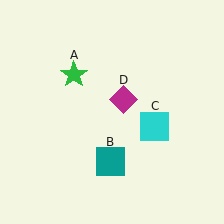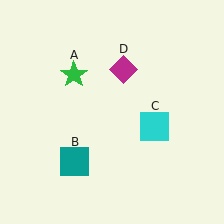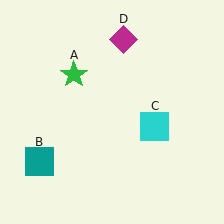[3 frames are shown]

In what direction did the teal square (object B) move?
The teal square (object B) moved left.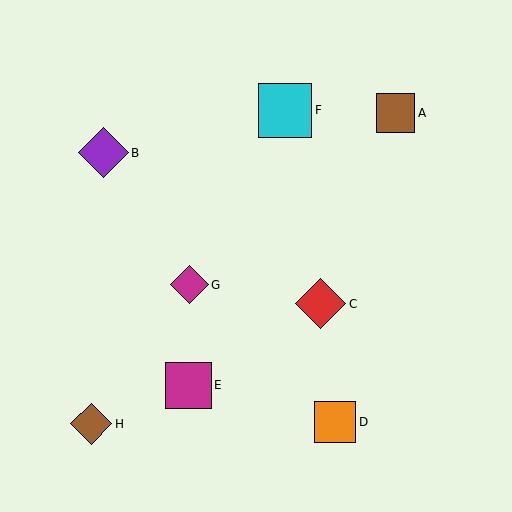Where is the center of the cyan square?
The center of the cyan square is at (285, 110).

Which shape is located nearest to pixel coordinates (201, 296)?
The magenta diamond (labeled G) at (190, 285) is nearest to that location.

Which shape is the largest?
The cyan square (labeled F) is the largest.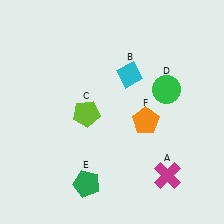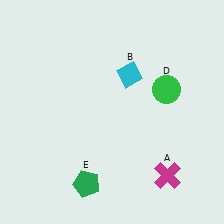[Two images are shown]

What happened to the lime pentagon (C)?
The lime pentagon (C) was removed in Image 2. It was in the bottom-left area of Image 1.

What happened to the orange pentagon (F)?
The orange pentagon (F) was removed in Image 2. It was in the bottom-right area of Image 1.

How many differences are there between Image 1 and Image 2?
There are 2 differences between the two images.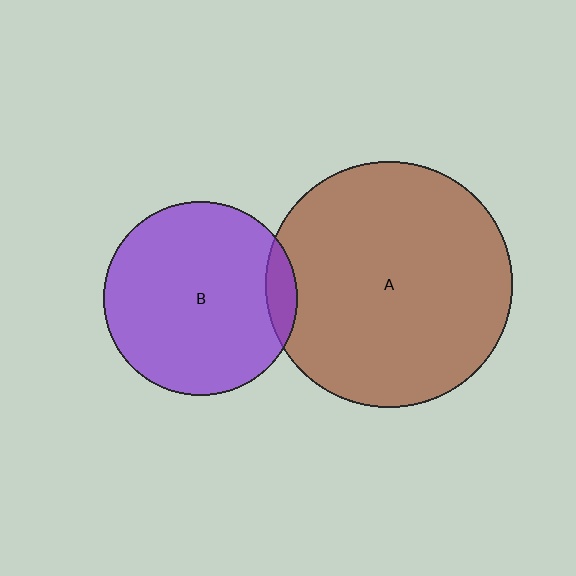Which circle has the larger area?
Circle A (brown).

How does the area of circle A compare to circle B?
Approximately 1.6 times.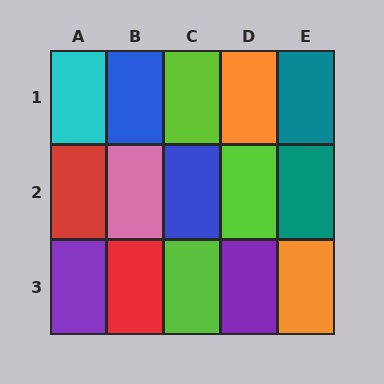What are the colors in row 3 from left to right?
Purple, red, lime, purple, orange.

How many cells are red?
2 cells are red.